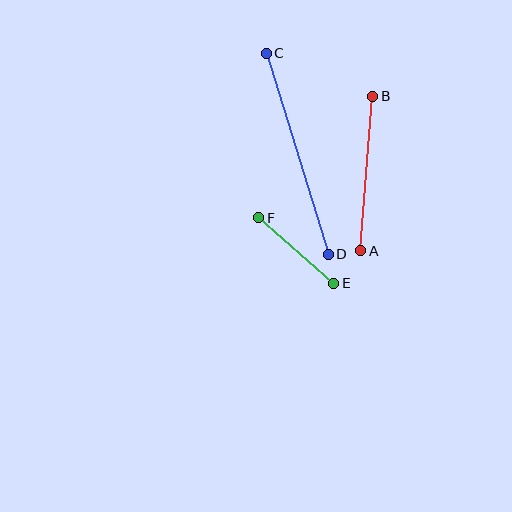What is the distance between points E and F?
The distance is approximately 99 pixels.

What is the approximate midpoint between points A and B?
The midpoint is at approximately (367, 174) pixels.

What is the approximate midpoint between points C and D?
The midpoint is at approximately (297, 154) pixels.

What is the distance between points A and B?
The distance is approximately 155 pixels.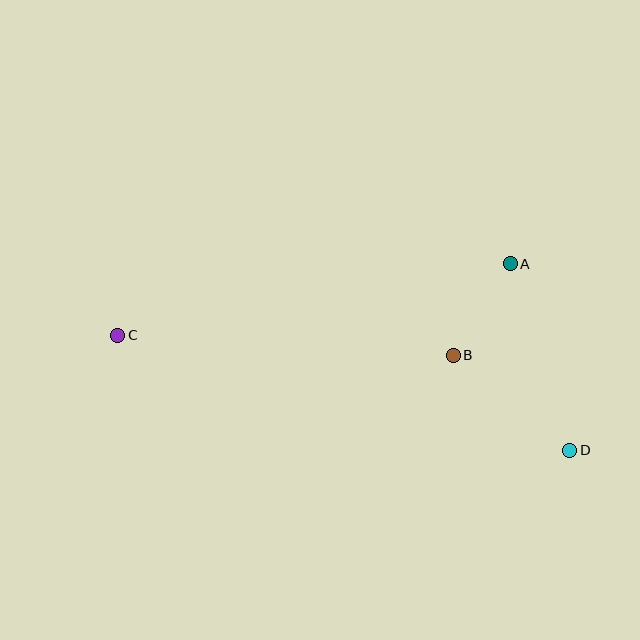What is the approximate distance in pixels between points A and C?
The distance between A and C is approximately 399 pixels.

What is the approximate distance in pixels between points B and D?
The distance between B and D is approximately 150 pixels.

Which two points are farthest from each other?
Points C and D are farthest from each other.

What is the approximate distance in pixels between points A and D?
The distance between A and D is approximately 195 pixels.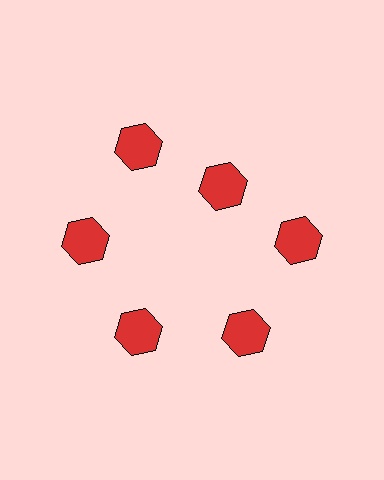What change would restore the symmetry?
The symmetry would be restored by moving it outward, back onto the ring so that all 6 hexagons sit at equal angles and equal distance from the center.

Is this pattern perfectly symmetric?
No. The 6 red hexagons are arranged in a ring, but one element near the 1 o'clock position is pulled inward toward the center, breaking the 6-fold rotational symmetry.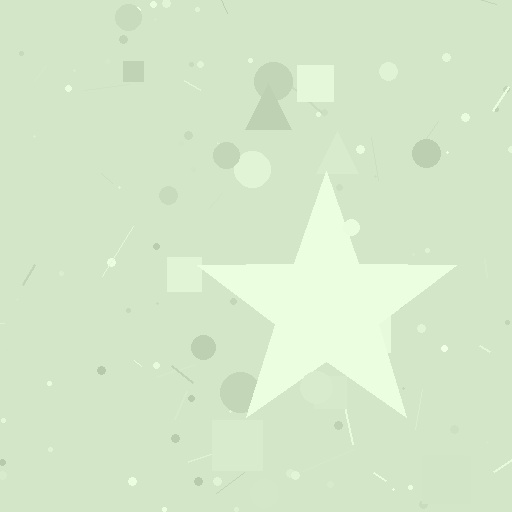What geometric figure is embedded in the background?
A star is embedded in the background.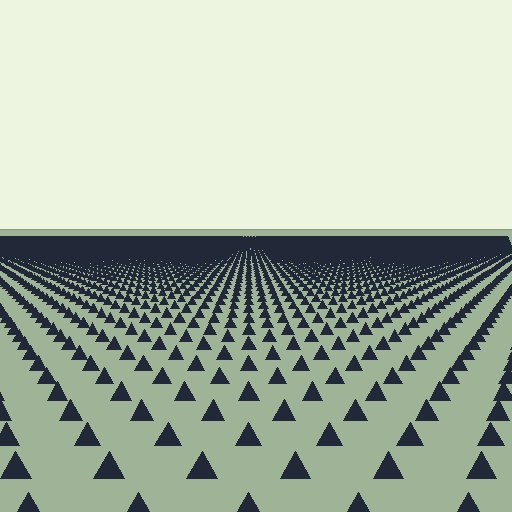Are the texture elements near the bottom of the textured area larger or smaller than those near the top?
Larger. Near the bottom, elements are closer to the viewer and appear at a bigger on-screen size.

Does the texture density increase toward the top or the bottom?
Density increases toward the top.